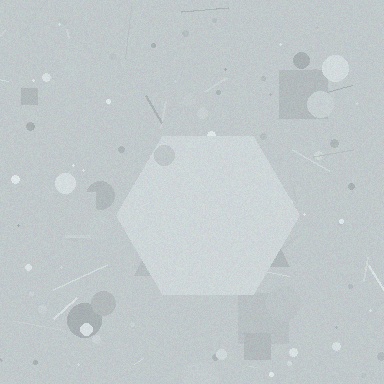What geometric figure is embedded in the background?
A hexagon is embedded in the background.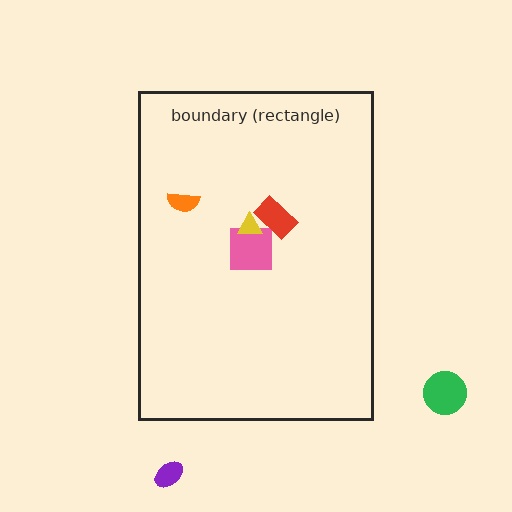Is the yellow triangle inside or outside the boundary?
Inside.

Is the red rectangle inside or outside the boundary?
Inside.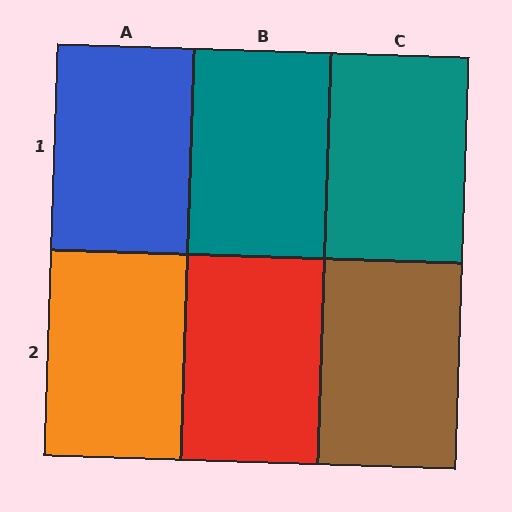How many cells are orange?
1 cell is orange.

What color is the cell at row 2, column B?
Red.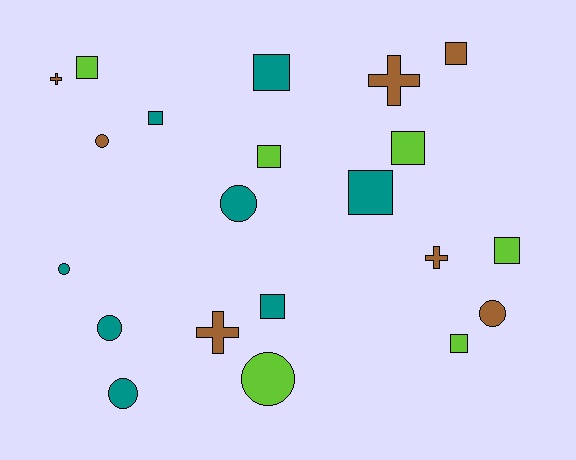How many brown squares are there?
There is 1 brown square.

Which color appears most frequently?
Teal, with 8 objects.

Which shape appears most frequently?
Square, with 10 objects.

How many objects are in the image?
There are 21 objects.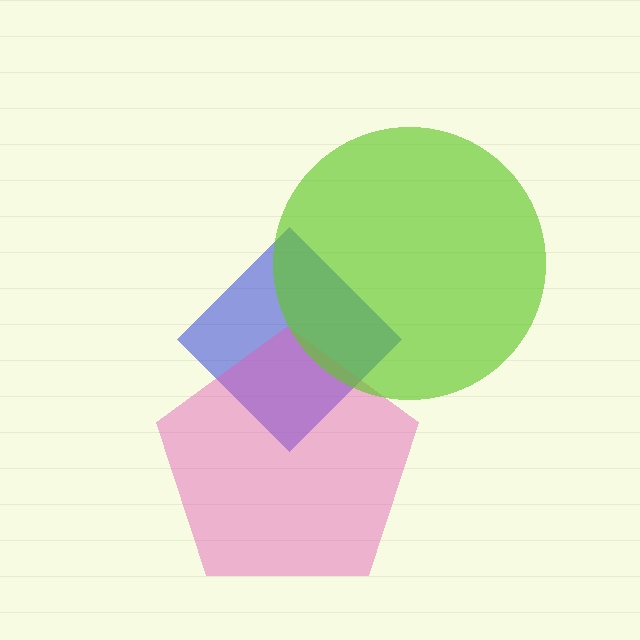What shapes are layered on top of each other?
The layered shapes are: a blue diamond, a pink pentagon, a lime circle.